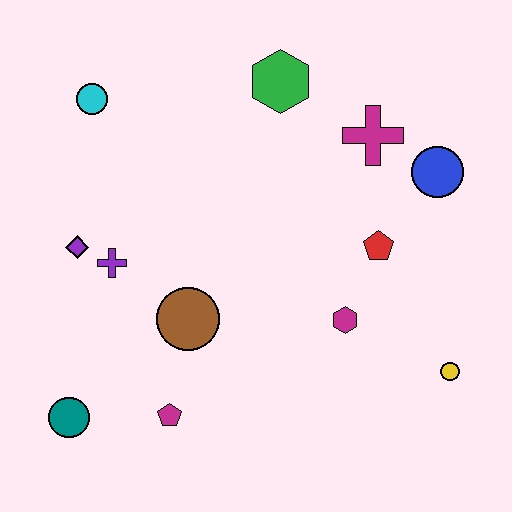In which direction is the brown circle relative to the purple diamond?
The brown circle is to the right of the purple diamond.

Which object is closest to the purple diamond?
The purple cross is closest to the purple diamond.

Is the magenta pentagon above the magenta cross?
No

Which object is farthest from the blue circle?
The teal circle is farthest from the blue circle.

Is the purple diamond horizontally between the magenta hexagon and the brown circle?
No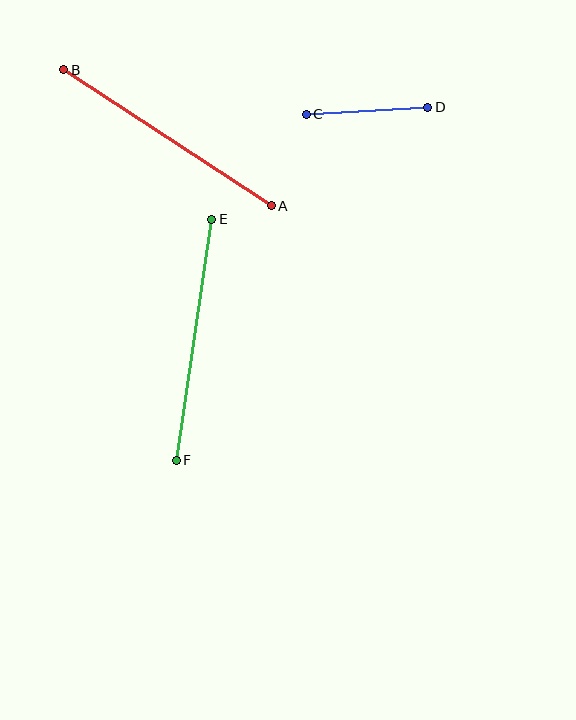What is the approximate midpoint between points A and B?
The midpoint is at approximately (167, 138) pixels.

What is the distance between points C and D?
The distance is approximately 122 pixels.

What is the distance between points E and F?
The distance is approximately 244 pixels.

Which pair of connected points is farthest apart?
Points A and B are farthest apart.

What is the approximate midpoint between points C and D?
The midpoint is at approximately (367, 111) pixels.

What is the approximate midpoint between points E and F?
The midpoint is at approximately (194, 340) pixels.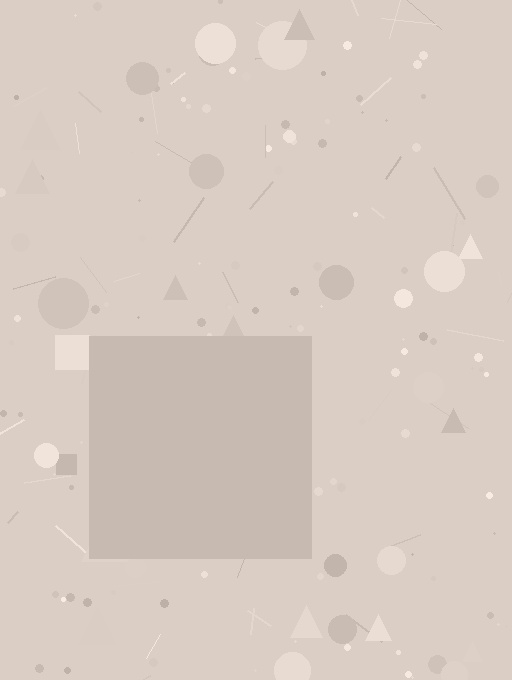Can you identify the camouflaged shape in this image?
The camouflaged shape is a square.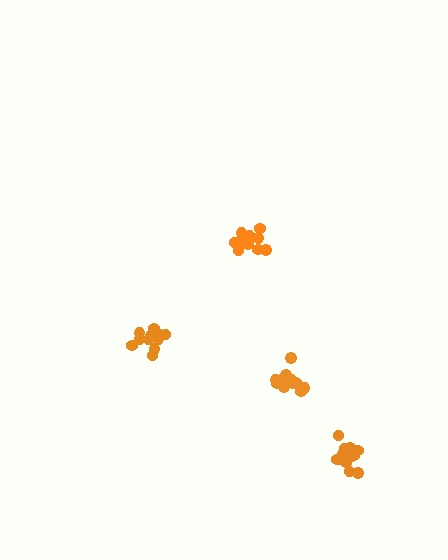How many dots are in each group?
Group 1: 12 dots, Group 2: 13 dots, Group 3: 16 dots, Group 4: 13 dots (54 total).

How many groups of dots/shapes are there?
There are 4 groups.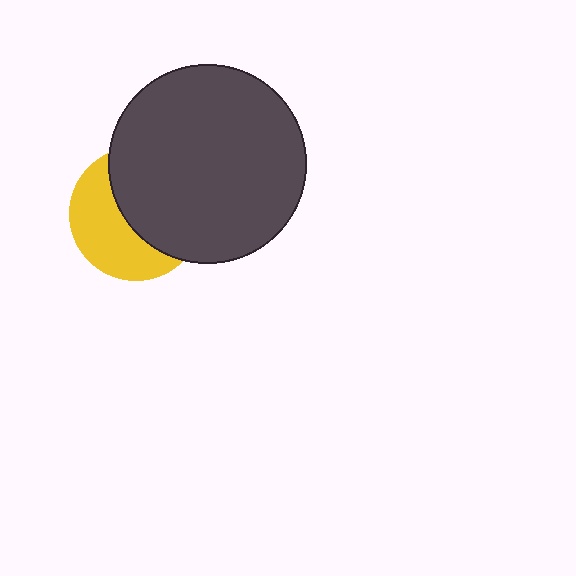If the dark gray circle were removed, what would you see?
You would see the complete yellow circle.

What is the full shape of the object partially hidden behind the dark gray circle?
The partially hidden object is a yellow circle.